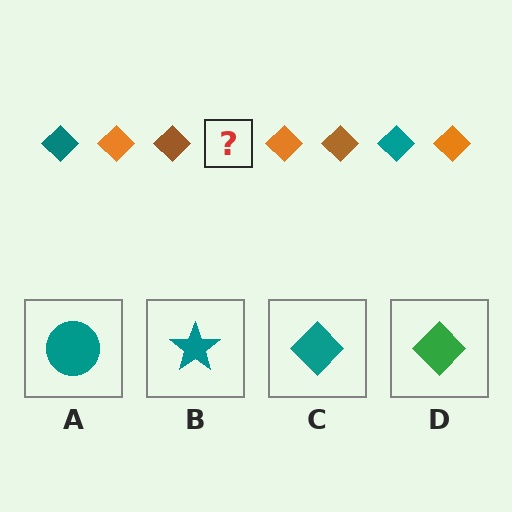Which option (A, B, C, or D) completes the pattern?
C.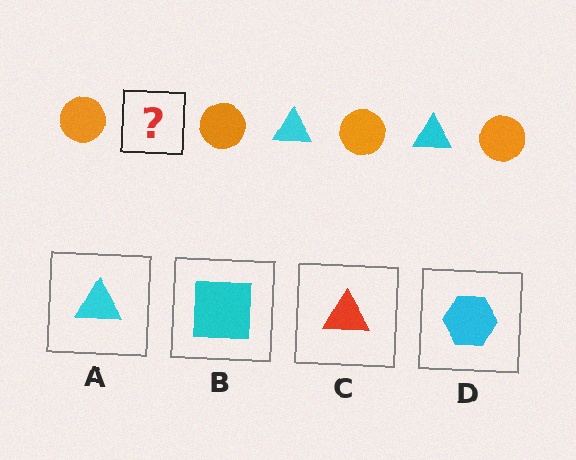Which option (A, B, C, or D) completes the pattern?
A.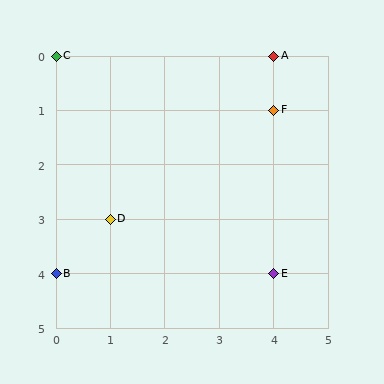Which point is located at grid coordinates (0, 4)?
Point B is at (0, 4).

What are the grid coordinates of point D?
Point D is at grid coordinates (1, 3).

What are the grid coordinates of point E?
Point E is at grid coordinates (4, 4).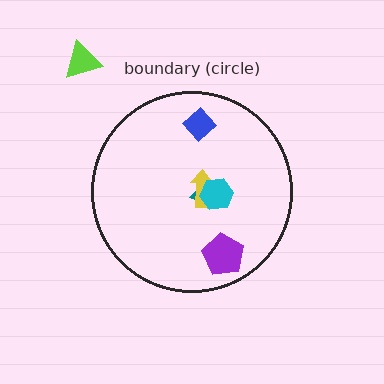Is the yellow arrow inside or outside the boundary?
Inside.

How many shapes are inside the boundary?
5 inside, 1 outside.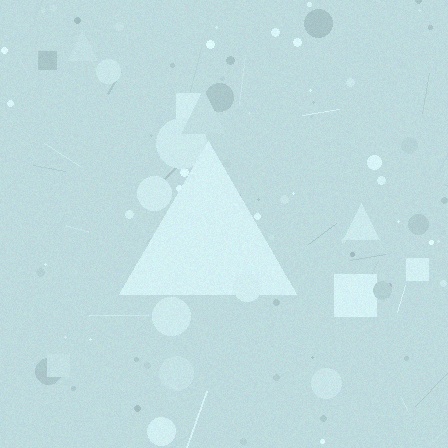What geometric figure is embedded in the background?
A triangle is embedded in the background.